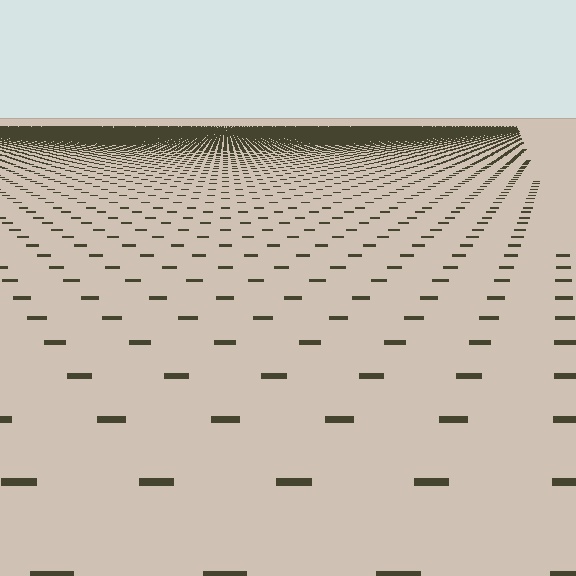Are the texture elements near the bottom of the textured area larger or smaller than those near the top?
Larger. Near the bottom, elements are closer to the viewer and appear at a bigger on-screen size.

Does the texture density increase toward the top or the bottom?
Density increases toward the top.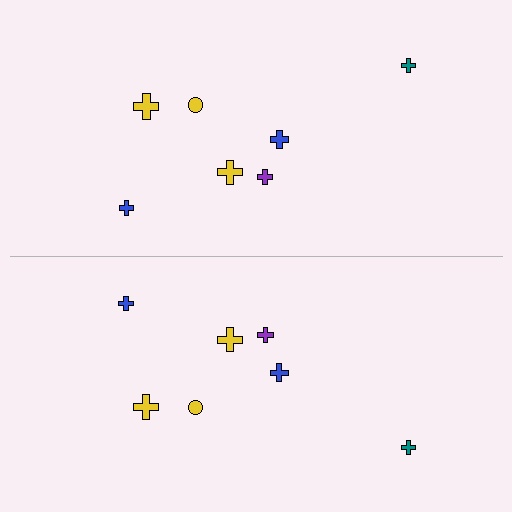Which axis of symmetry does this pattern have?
The pattern has a horizontal axis of symmetry running through the center of the image.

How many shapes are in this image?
There are 14 shapes in this image.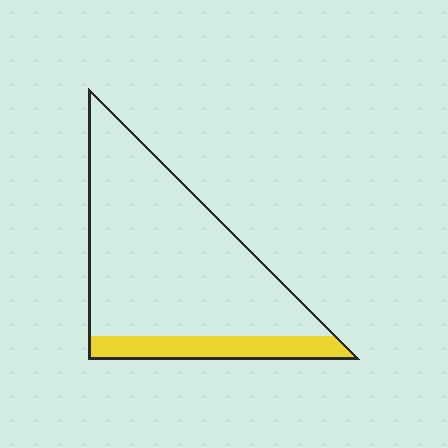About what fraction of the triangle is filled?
About one sixth (1/6).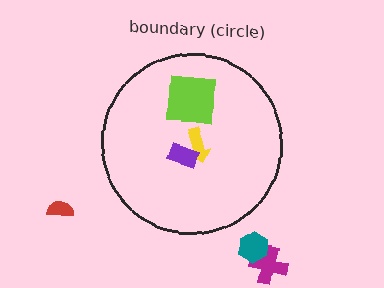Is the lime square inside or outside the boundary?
Inside.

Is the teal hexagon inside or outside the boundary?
Outside.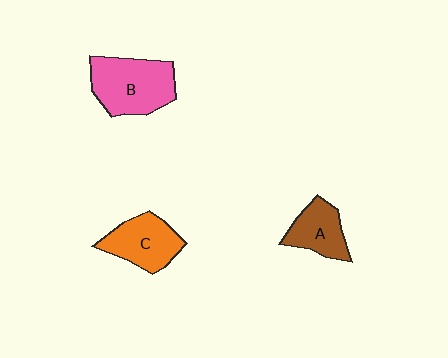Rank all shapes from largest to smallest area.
From largest to smallest: B (pink), C (orange), A (brown).